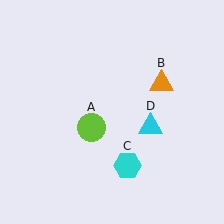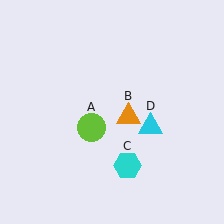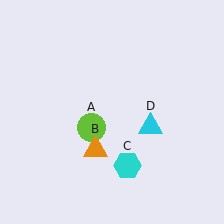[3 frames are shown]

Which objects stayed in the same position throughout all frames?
Lime circle (object A) and cyan hexagon (object C) and cyan triangle (object D) remained stationary.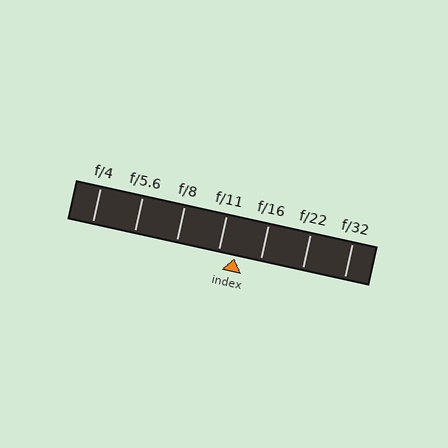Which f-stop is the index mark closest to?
The index mark is closest to f/11.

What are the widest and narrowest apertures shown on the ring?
The widest aperture shown is f/4 and the narrowest is f/32.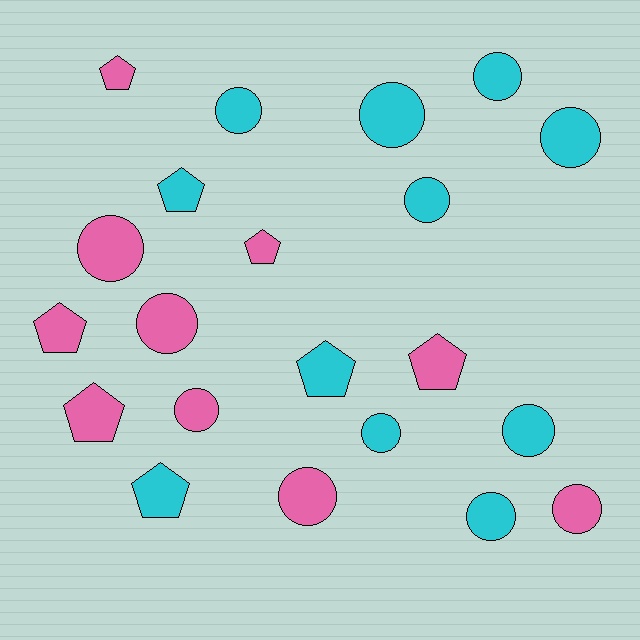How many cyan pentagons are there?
There are 3 cyan pentagons.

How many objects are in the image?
There are 21 objects.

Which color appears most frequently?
Cyan, with 11 objects.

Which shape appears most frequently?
Circle, with 13 objects.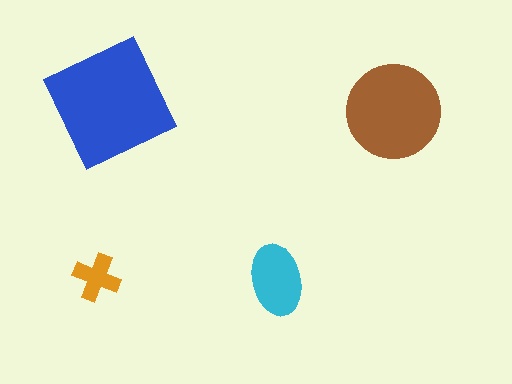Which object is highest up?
The blue square is topmost.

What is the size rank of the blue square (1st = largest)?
1st.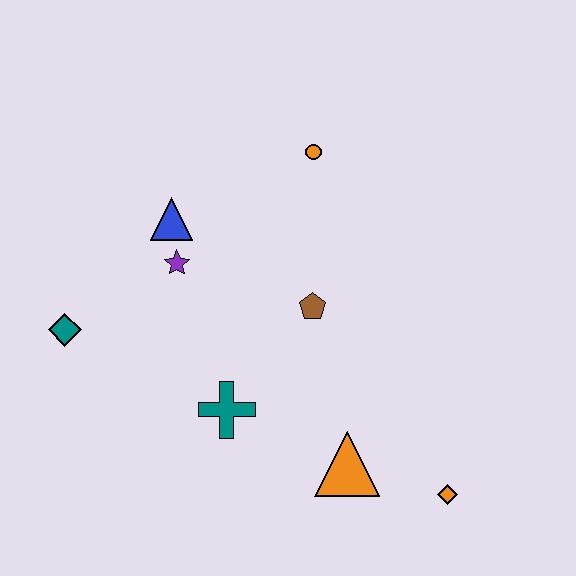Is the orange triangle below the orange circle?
Yes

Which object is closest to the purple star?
The blue triangle is closest to the purple star.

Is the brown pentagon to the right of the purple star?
Yes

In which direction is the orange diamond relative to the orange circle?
The orange diamond is below the orange circle.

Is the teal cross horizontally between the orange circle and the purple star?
Yes